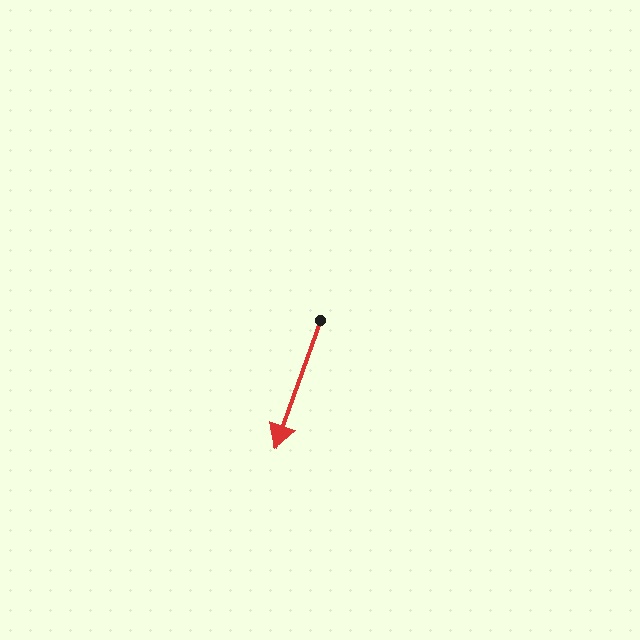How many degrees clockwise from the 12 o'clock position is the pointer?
Approximately 200 degrees.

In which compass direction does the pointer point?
South.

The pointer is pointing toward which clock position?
Roughly 7 o'clock.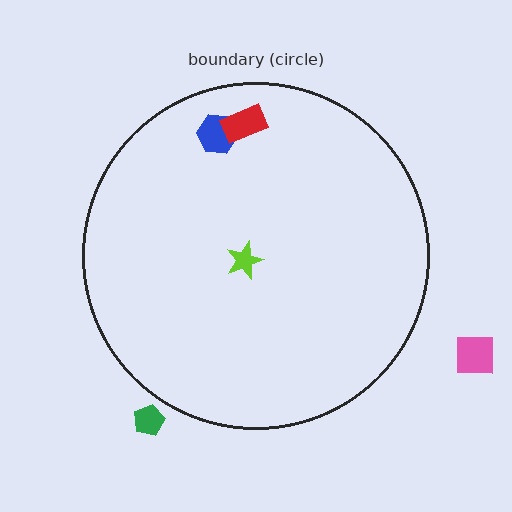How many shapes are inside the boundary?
3 inside, 2 outside.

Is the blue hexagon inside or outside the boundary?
Inside.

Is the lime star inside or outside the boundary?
Inside.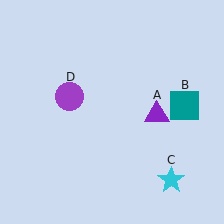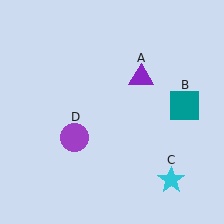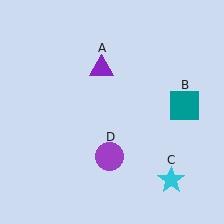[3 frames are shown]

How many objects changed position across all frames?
2 objects changed position: purple triangle (object A), purple circle (object D).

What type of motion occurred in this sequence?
The purple triangle (object A), purple circle (object D) rotated counterclockwise around the center of the scene.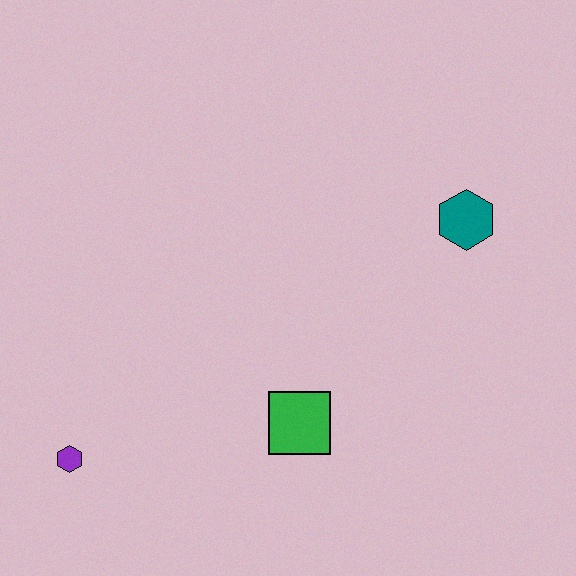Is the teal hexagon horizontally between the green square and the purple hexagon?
No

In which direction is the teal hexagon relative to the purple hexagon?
The teal hexagon is to the right of the purple hexagon.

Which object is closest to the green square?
The purple hexagon is closest to the green square.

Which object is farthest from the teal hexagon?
The purple hexagon is farthest from the teal hexagon.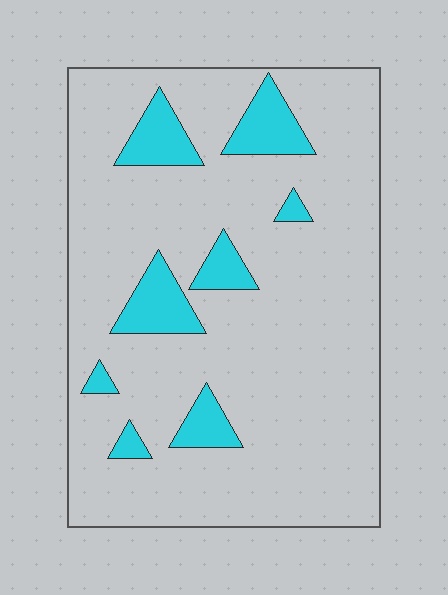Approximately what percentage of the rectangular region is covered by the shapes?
Approximately 15%.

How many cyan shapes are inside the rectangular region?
8.